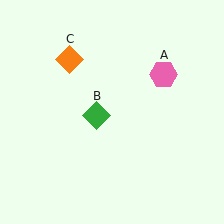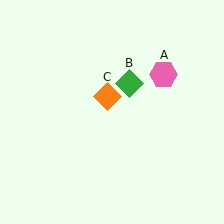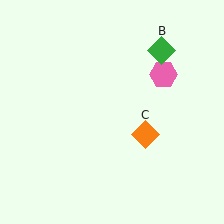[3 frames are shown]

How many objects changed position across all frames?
2 objects changed position: green diamond (object B), orange diamond (object C).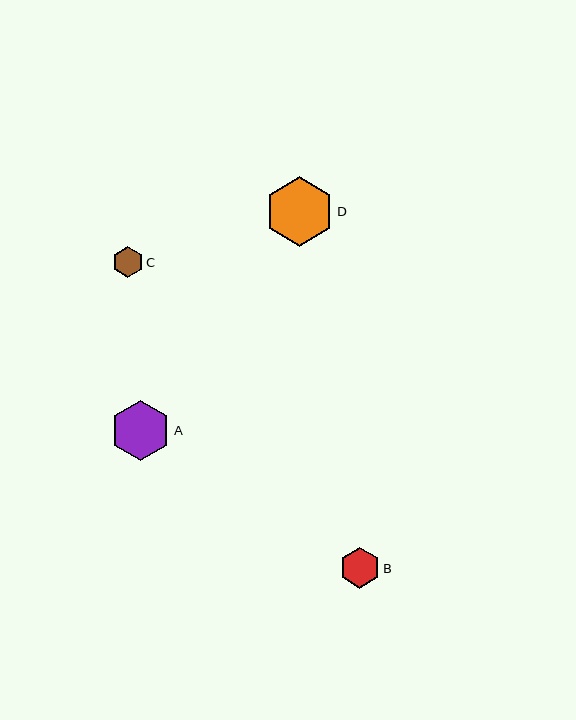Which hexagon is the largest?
Hexagon D is the largest with a size of approximately 69 pixels.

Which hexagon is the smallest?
Hexagon C is the smallest with a size of approximately 31 pixels.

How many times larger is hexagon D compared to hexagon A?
Hexagon D is approximately 1.1 times the size of hexagon A.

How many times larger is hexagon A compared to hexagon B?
Hexagon A is approximately 1.5 times the size of hexagon B.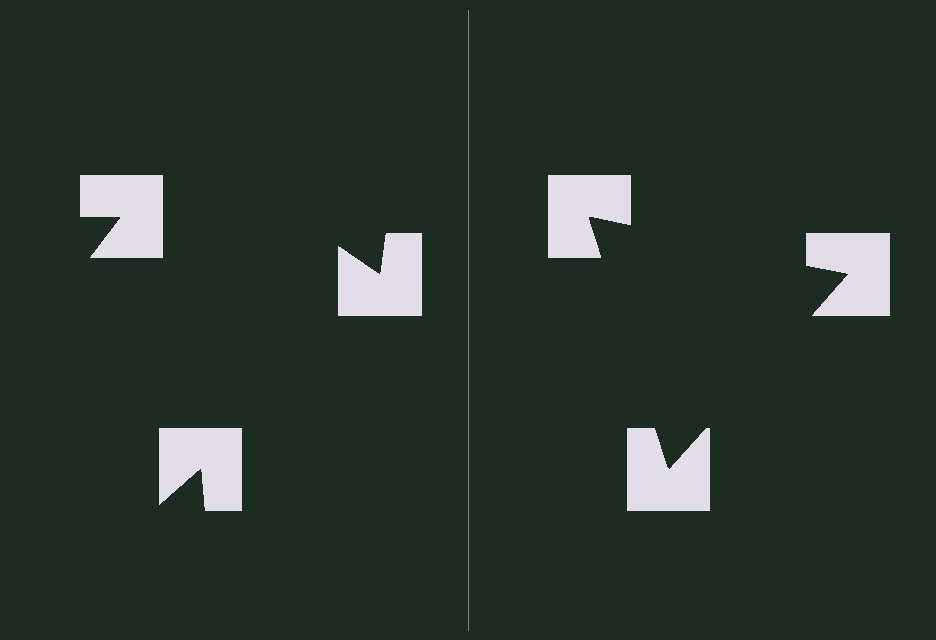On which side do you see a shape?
An illusory triangle appears on the right side. On the left side the wedge cuts are rotated, so no coherent shape forms.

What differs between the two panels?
The notched squares are positioned identically on both sides; only the wedge orientations differ. On the right they align to a triangle; on the left they are misaligned.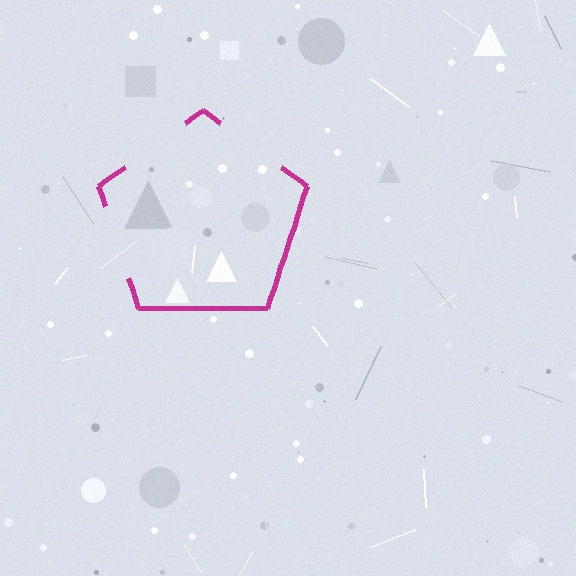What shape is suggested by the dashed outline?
The dashed outline suggests a pentagon.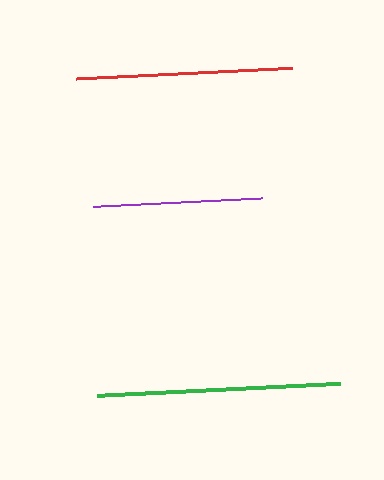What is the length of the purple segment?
The purple segment is approximately 169 pixels long.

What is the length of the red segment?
The red segment is approximately 215 pixels long.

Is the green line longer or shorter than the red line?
The green line is longer than the red line.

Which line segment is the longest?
The green line is the longest at approximately 244 pixels.